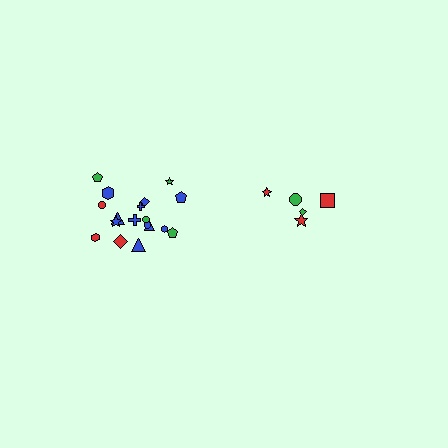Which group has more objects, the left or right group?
The left group.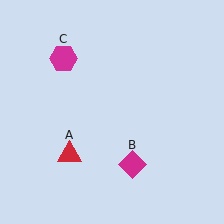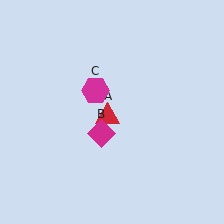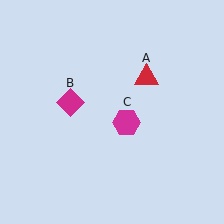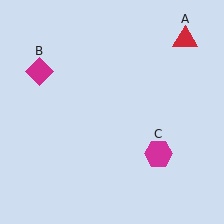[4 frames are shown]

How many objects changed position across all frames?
3 objects changed position: red triangle (object A), magenta diamond (object B), magenta hexagon (object C).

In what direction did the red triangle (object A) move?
The red triangle (object A) moved up and to the right.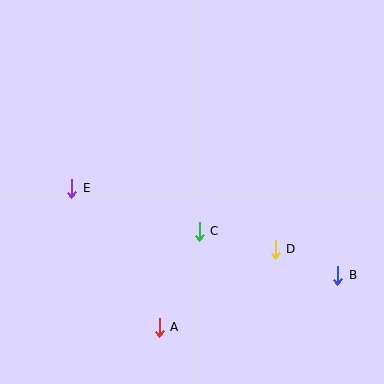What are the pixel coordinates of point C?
Point C is at (199, 231).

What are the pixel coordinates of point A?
Point A is at (159, 327).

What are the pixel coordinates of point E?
Point E is at (72, 188).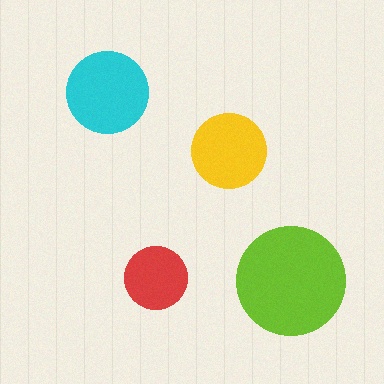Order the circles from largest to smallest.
the lime one, the cyan one, the yellow one, the red one.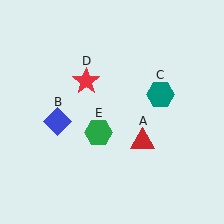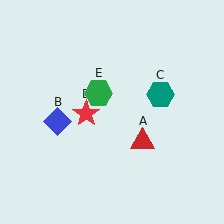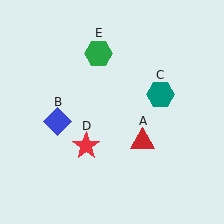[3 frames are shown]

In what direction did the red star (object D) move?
The red star (object D) moved down.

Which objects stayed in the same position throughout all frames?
Red triangle (object A) and blue diamond (object B) and teal hexagon (object C) remained stationary.